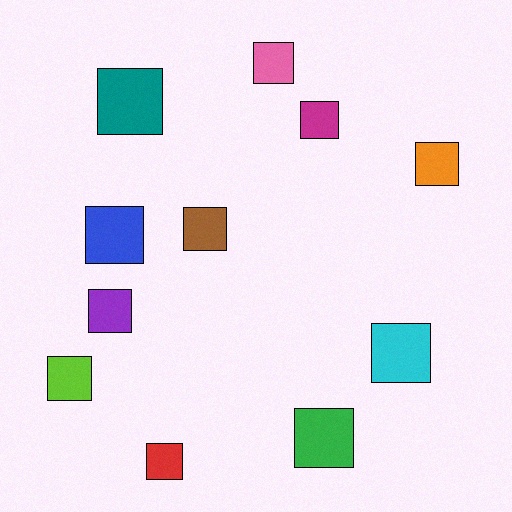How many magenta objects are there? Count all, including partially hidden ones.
There is 1 magenta object.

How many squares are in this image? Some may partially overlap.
There are 11 squares.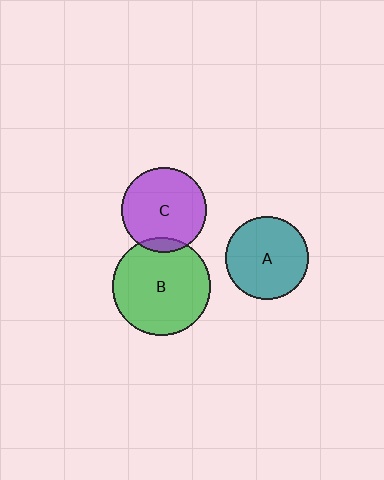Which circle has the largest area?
Circle B (green).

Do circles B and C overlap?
Yes.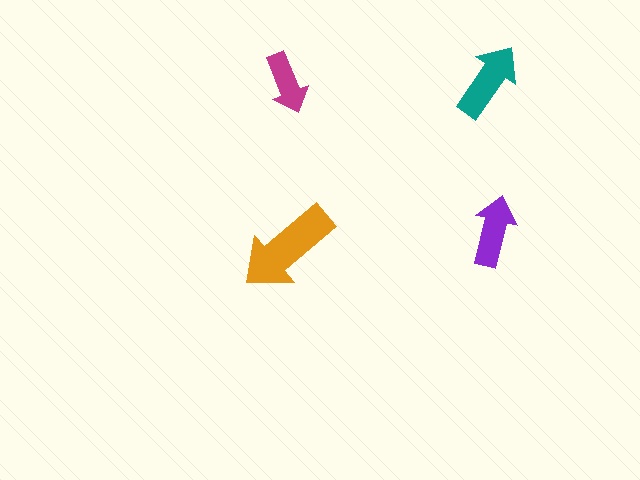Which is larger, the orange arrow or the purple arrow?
The orange one.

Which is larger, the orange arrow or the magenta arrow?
The orange one.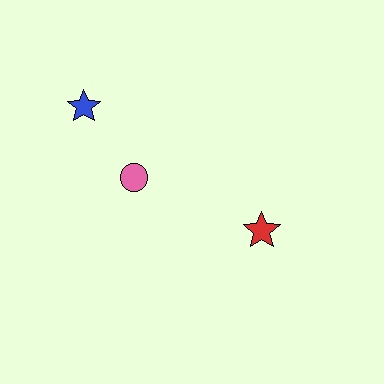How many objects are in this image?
There are 3 objects.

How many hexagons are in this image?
There are no hexagons.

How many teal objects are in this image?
There are no teal objects.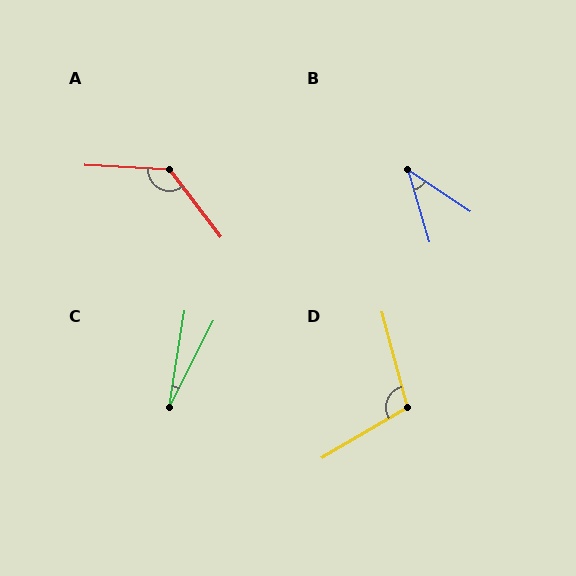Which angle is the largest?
A, at approximately 130 degrees.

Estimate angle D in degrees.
Approximately 106 degrees.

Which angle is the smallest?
C, at approximately 18 degrees.